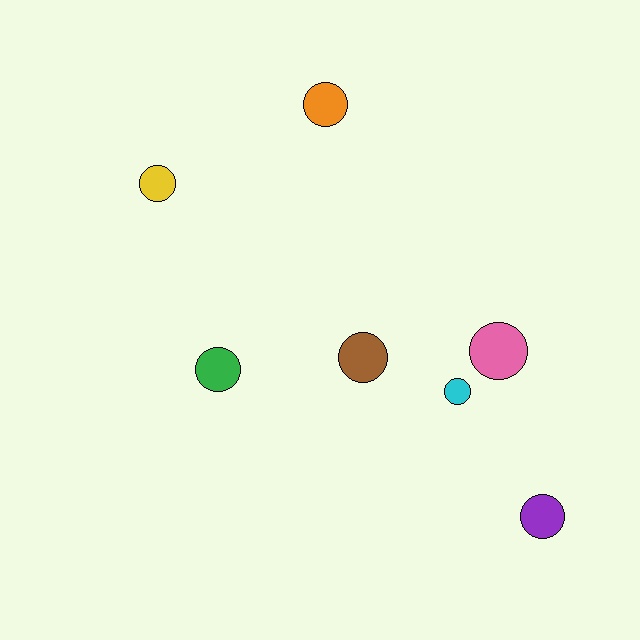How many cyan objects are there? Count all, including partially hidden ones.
There is 1 cyan object.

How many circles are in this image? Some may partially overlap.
There are 7 circles.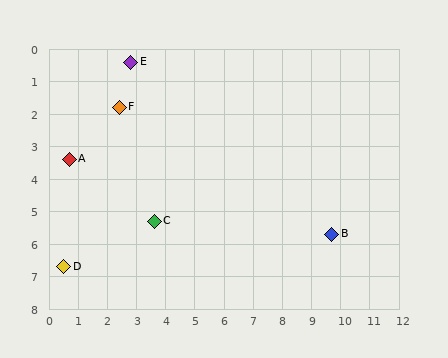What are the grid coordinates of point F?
Point F is at approximately (2.4, 1.8).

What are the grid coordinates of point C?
Point C is at approximately (3.6, 5.3).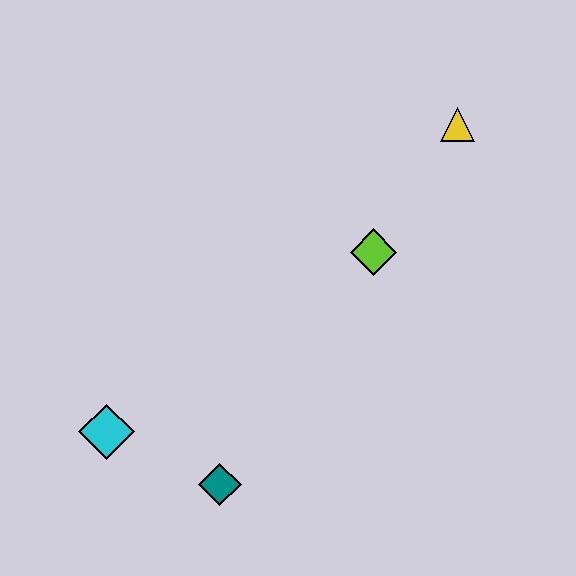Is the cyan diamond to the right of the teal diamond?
No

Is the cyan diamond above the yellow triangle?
No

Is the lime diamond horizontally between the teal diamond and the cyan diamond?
No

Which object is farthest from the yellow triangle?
The cyan diamond is farthest from the yellow triangle.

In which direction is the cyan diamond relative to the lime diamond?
The cyan diamond is to the left of the lime diamond.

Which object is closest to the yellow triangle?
The lime diamond is closest to the yellow triangle.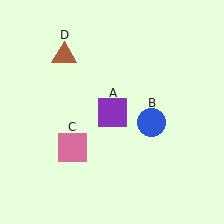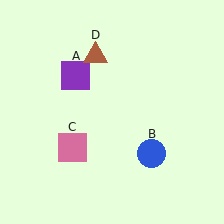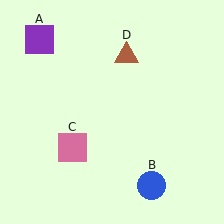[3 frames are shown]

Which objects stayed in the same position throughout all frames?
Pink square (object C) remained stationary.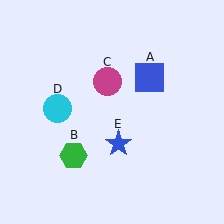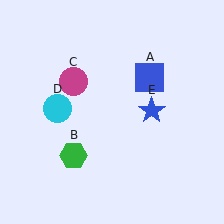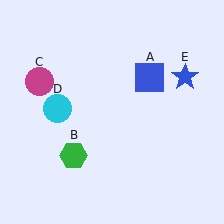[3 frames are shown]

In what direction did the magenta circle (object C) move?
The magenta circle (object C) moved left.